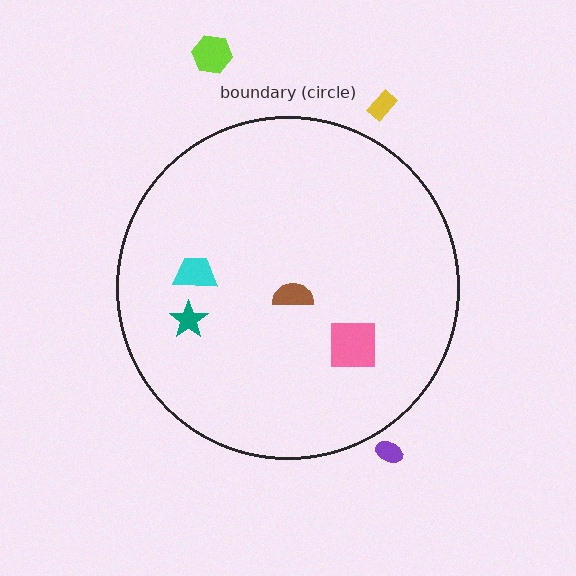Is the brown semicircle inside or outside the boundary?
Inside.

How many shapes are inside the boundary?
4 inside, 3 outside.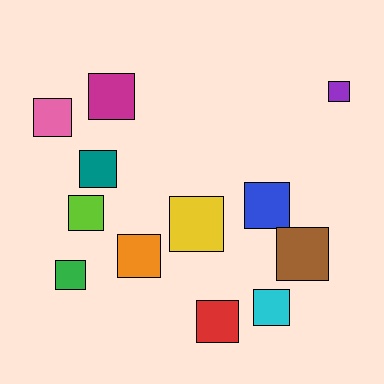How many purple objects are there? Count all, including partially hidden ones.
There is 1 purple object.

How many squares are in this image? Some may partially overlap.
There are 12 squares.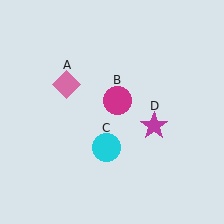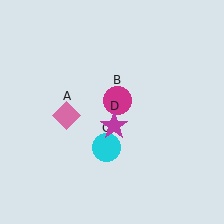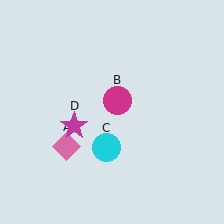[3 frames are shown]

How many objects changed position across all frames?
2 objects changed position: pink diamond (object A), magenta star (object D).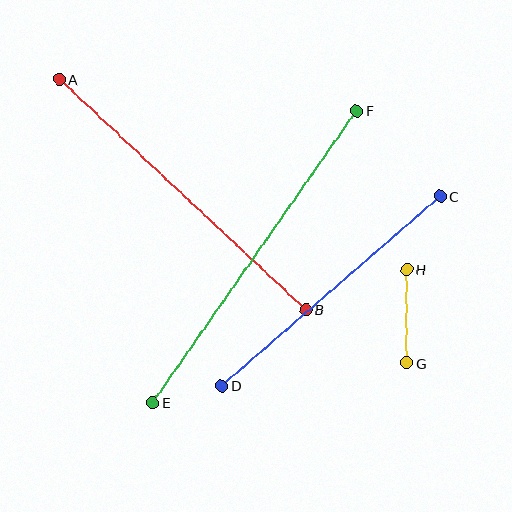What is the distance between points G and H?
The distance is approximately 94 pixels.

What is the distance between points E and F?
The distance is approximately 356 pixels.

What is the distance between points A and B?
The distance is approximately 337 pixels.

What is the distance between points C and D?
The distance is approximately 290 pixels.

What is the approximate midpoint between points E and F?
The midpoint is at approximately (255, 257) pixels.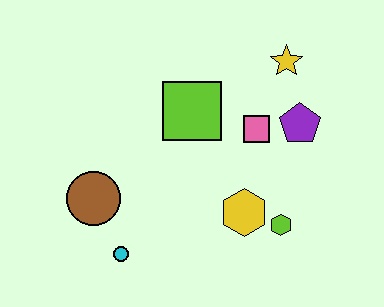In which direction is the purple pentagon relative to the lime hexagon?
The purple pentagon is above the lime hexagon.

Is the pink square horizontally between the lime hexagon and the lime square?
Yes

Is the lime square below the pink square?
No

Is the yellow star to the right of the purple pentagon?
No